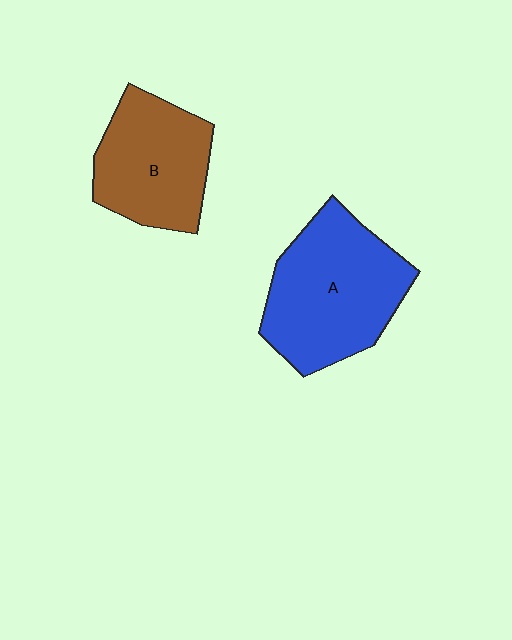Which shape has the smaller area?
Shape B (brown).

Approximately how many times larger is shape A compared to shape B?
Approximately 1.3 times.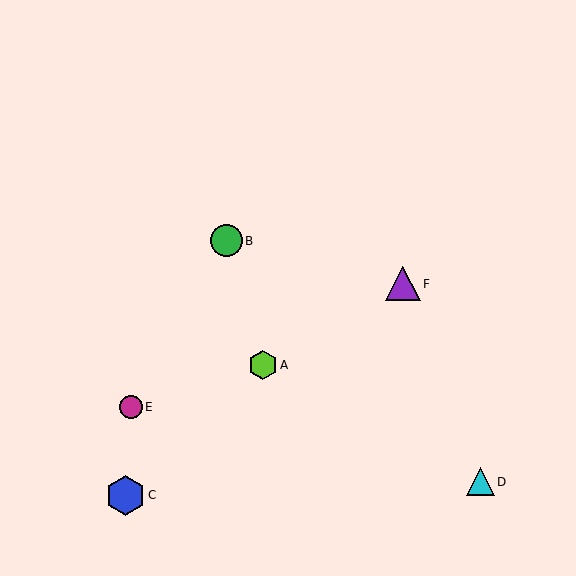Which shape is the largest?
The blue hexagon (labeled C) is the largest.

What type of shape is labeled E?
Shape E is a magenta circle.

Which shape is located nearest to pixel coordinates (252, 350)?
The lime hexagon (labeled A) at (263, 365) is nearest to that location.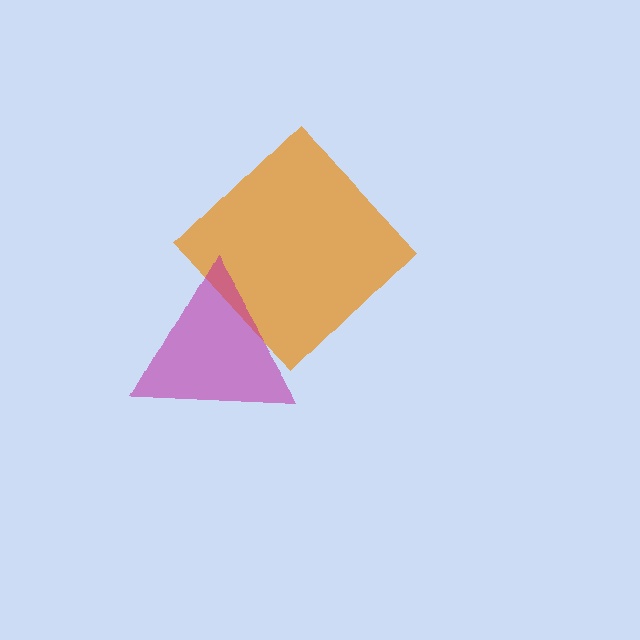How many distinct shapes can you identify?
There are 2 distinct shapes: an orange diamond, a magenta triangle.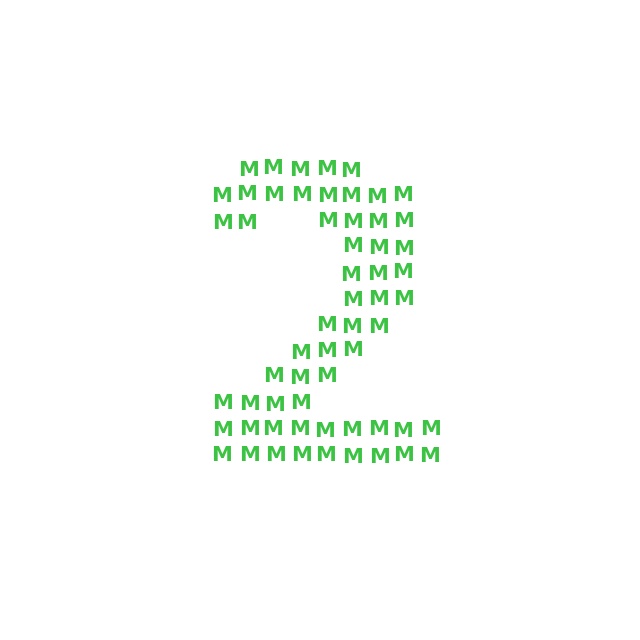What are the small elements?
The small elements are letter M's.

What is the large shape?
The large shape is the digit 2.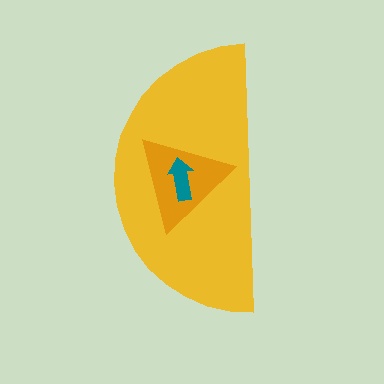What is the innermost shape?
The teal arrow.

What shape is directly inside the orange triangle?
The teal arrow.